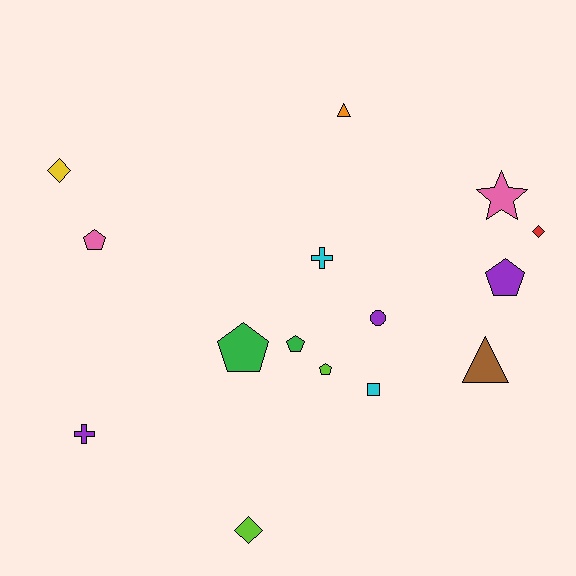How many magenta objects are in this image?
There are no magenta objects.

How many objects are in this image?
There are 15 objects.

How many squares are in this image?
There is 1 square.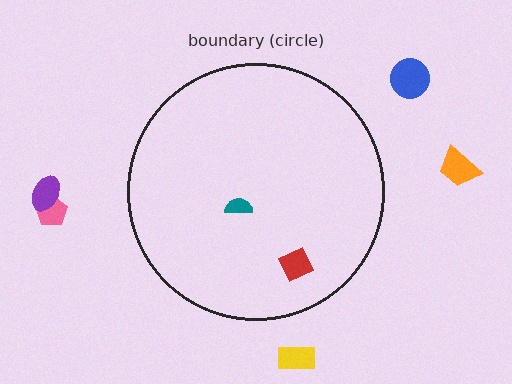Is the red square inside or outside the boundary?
Inside.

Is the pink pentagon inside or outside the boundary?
Outside.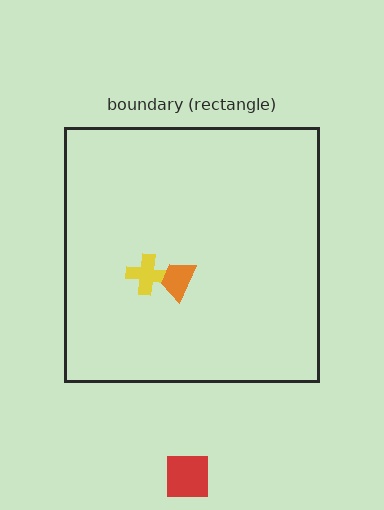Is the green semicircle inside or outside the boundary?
Outside.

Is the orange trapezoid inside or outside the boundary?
Inside.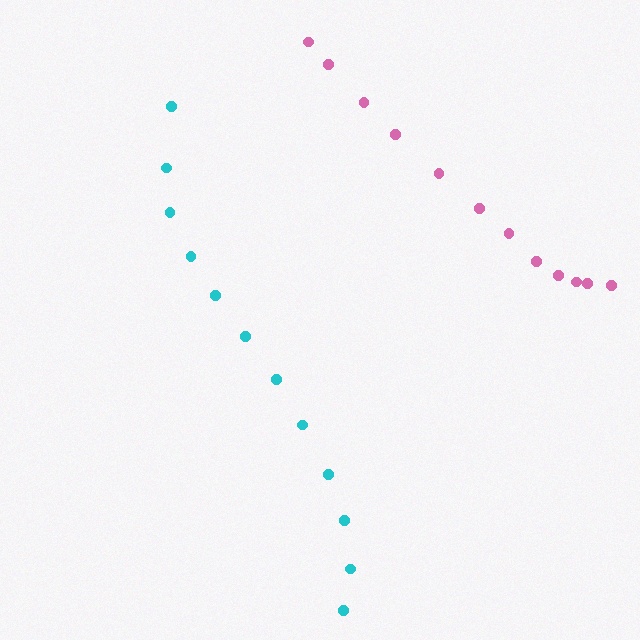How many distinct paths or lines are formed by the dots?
There are 2 distinct paths.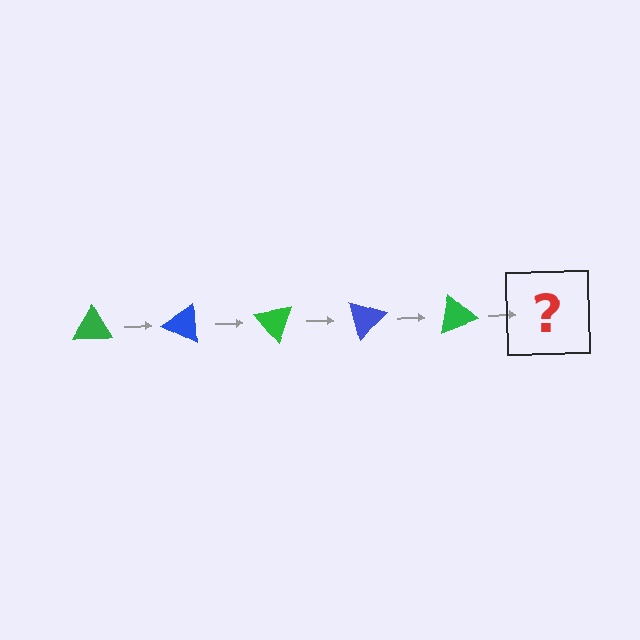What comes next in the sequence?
The next element should be a blue triangle, rotated 125 degrees from the start.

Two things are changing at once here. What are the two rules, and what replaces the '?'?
The two rules are that it rotates 25 degrees each step and the color cycles through green and blue. The '?' should be a blue triangle, rotated 125 degrees from the start.